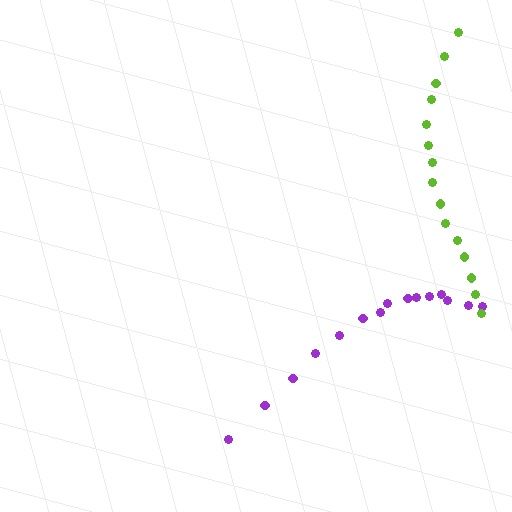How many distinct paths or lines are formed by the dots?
There are 2 distinct paths.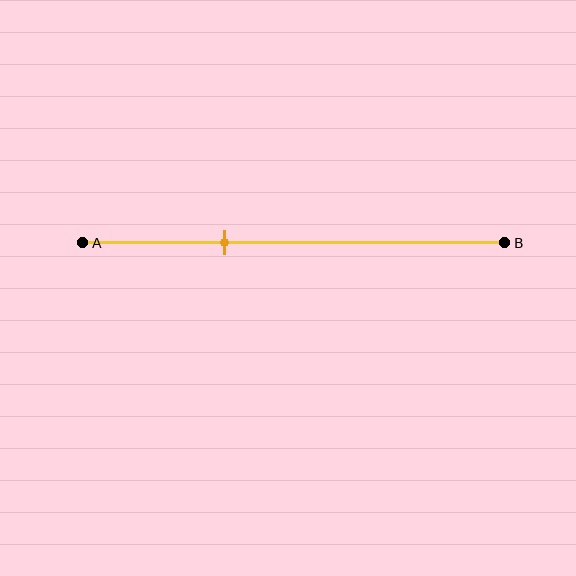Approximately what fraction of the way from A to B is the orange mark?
The orange mark is approximately 35% of the way from A to B.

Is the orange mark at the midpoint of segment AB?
No, the mark is at about 35% from A, not at the 50% midpoint.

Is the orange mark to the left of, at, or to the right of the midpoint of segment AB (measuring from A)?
The orange mark is to the left of the midpoint of segment AB.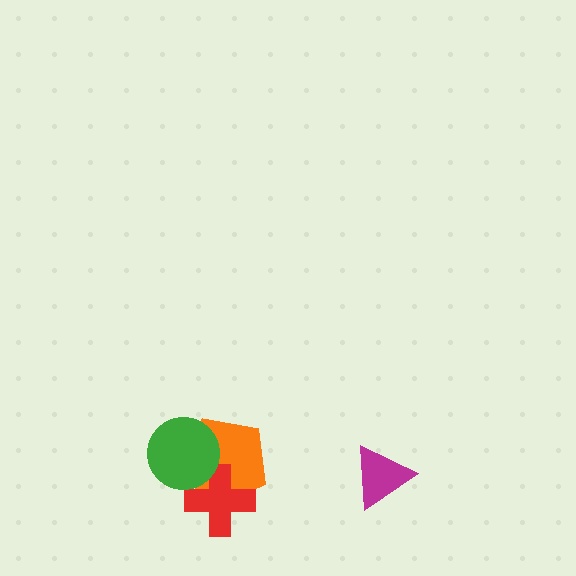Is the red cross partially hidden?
Yes, it is partially covered by another shape.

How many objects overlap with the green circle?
2 objects overlap with the green circle.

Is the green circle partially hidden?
No, no other shape covers it.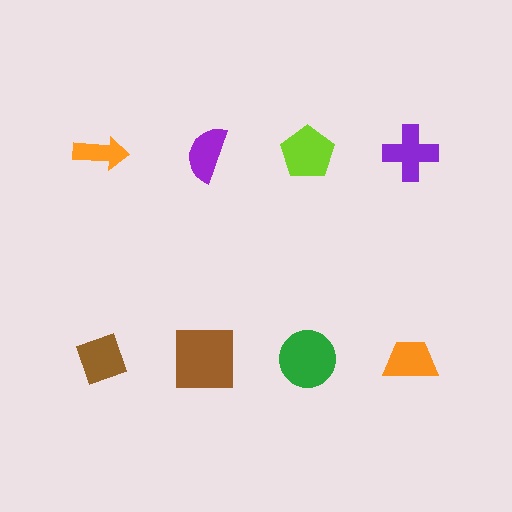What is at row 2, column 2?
A brown square.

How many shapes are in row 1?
4 shapes.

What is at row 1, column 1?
An orange arrow.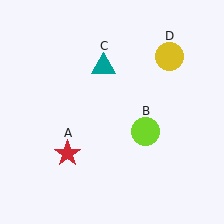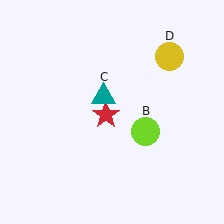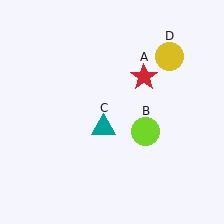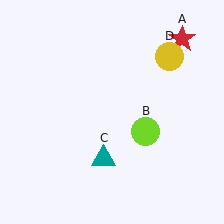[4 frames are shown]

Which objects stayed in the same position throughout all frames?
Lime circle (object B) and yellow circle (object D) remained stationary.